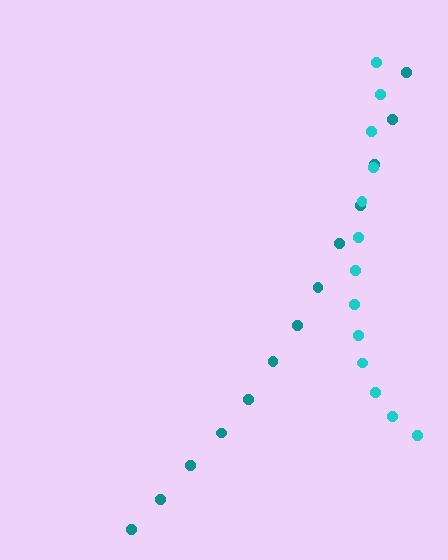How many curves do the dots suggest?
There are 2 distinct paths.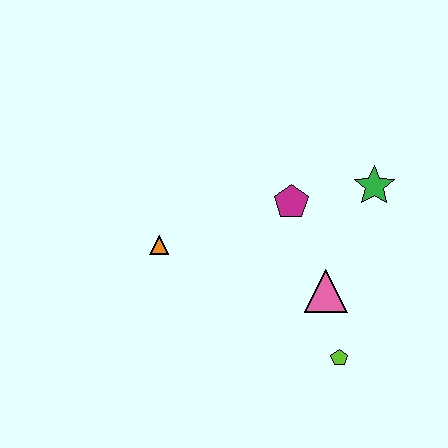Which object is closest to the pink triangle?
The lime pentagon is closest to the pink triangle.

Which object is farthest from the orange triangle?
The green star is farthest from the orange triangle.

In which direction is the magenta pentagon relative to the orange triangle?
The magenta pentagon is to the right of the orange triangle.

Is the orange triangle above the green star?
No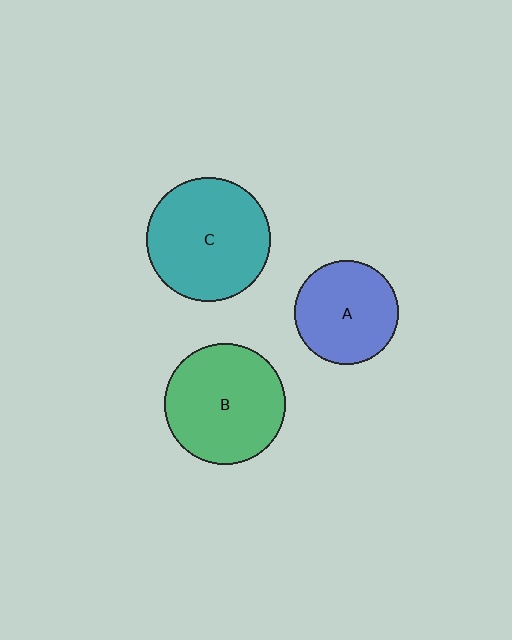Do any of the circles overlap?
No, none of the circles overlap.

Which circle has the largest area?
Circle C (teal).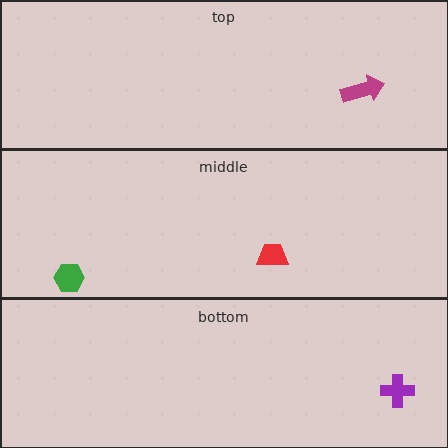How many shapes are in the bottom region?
1.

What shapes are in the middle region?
The green hexagon, the red trapezoid.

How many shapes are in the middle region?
2.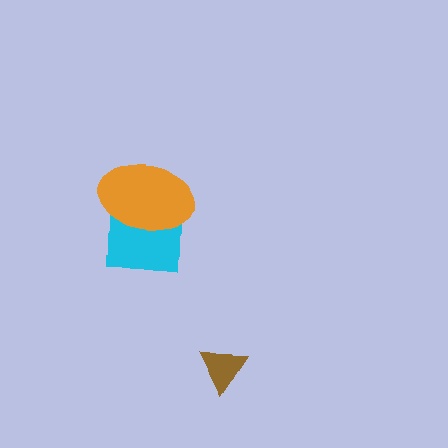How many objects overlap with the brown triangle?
0 objects overlap with the brown triangle.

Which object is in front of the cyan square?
The orange ellipse is in front of the cyan square.